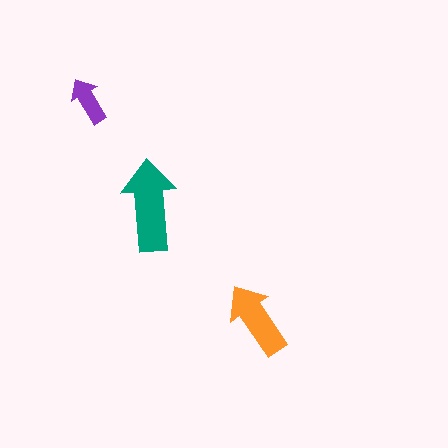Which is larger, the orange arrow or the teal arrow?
The teal one.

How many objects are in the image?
There are 3 objects in the image.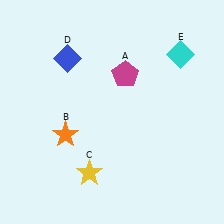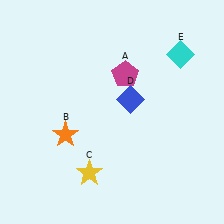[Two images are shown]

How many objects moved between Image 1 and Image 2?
1 object moved between the two images.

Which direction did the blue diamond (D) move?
The blue diamond (D) moved right.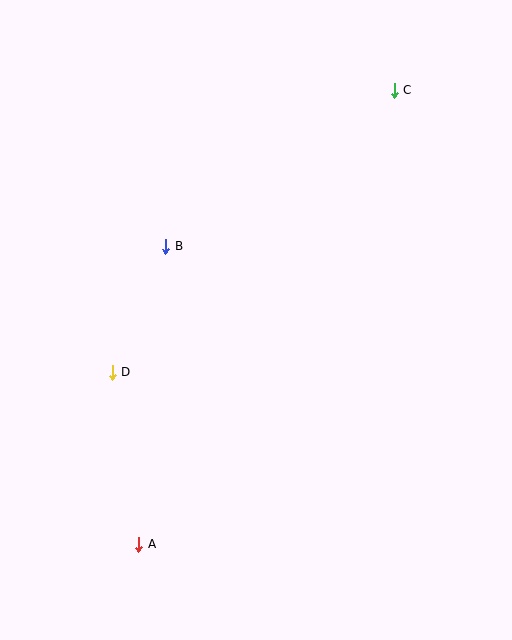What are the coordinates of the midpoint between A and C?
The midpoint between A and C is at (267, 317).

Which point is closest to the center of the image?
Point B at (166, 246) is closest to the center.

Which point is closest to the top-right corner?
Point C is closest to the top-right corner.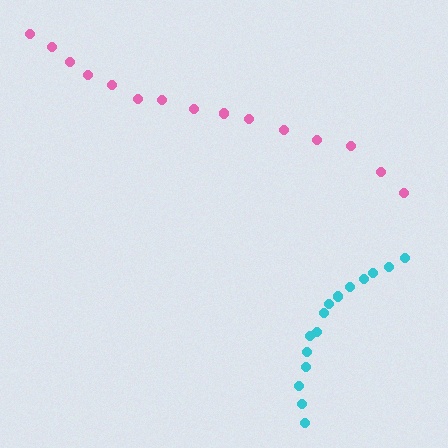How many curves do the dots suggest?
There are 2 distinct paths.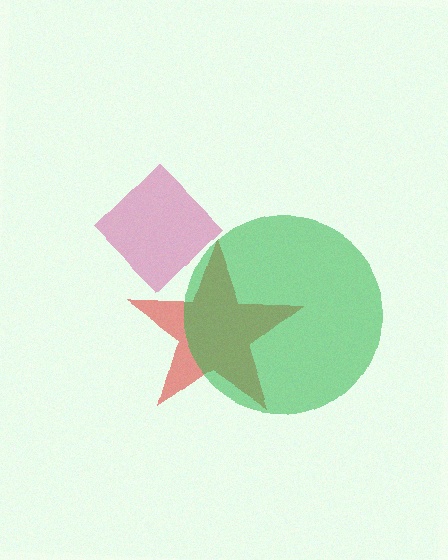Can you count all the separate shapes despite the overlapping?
Yes, there are 3 separate shapes.